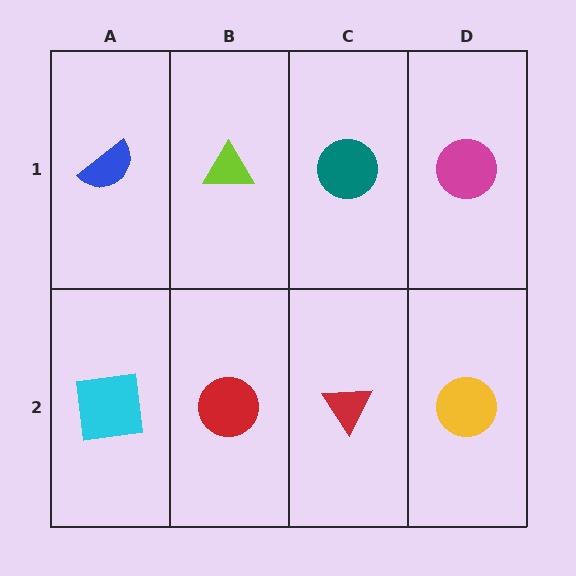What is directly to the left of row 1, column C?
A lime triangle.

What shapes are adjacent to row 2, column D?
A magenta circle (row 1, column D), a red triangle (row 2, column C).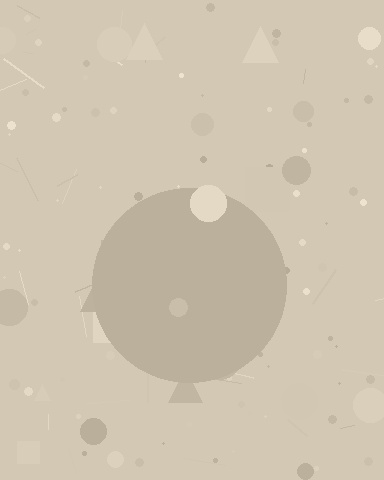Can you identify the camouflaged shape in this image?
The camouflaged shape is a circle.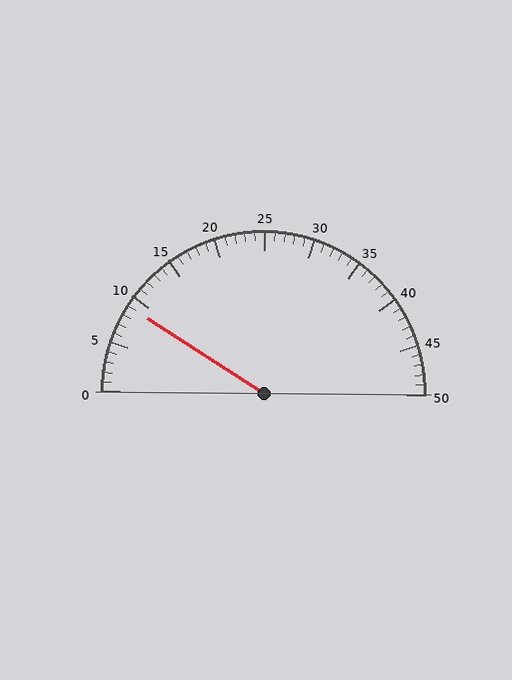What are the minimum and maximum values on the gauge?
The gauge ranges from 0 to 50.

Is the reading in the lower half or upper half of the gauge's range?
The reading is in the lower half of the range (0 to 50).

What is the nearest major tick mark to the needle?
The nearest major tick mark is 10.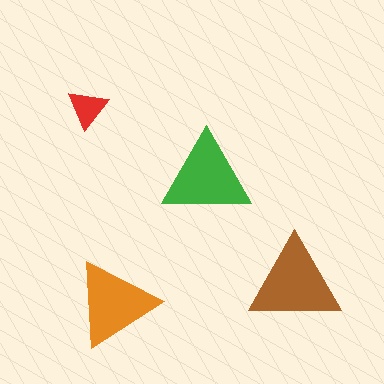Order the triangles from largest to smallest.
the brown one, the green one, the orange one, the red one.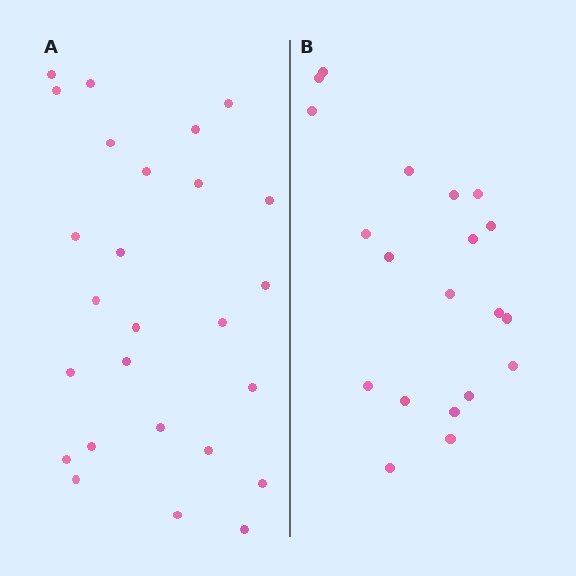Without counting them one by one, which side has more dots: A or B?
Region A (the left region) has more dots.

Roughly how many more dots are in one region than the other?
Region A has about 6 more dots than region B.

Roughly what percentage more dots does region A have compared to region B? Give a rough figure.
About 30% more.